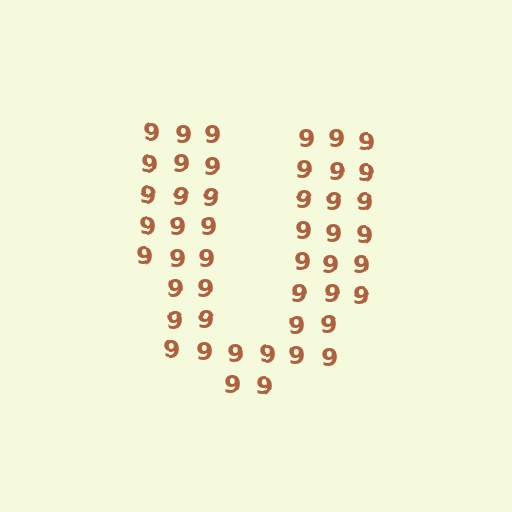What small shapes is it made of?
It is made of small digit 9's.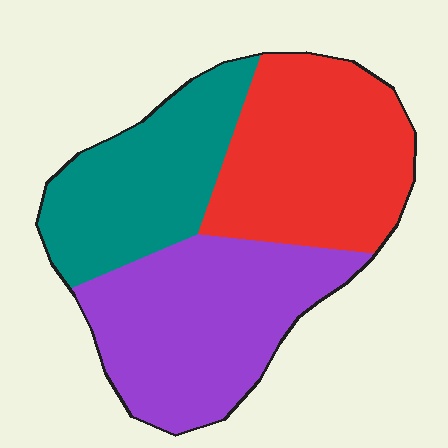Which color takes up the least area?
Teal, at roughly 30%.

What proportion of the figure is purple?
Purple takes up about three eighths (3/8) of the figure.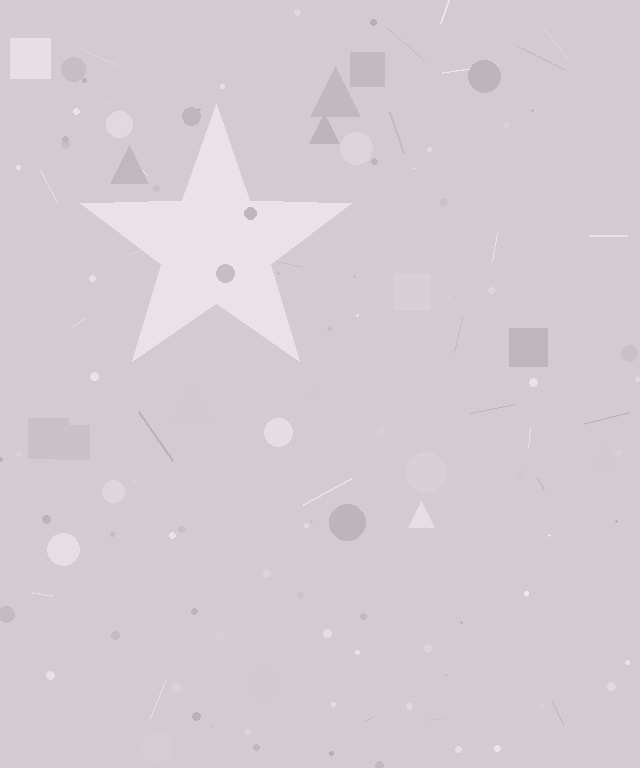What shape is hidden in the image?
A star is hidden in the image.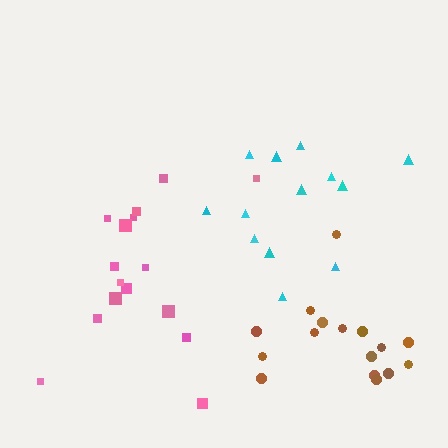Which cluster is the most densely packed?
Brown.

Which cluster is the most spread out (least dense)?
Pink.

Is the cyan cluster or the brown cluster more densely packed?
Brown.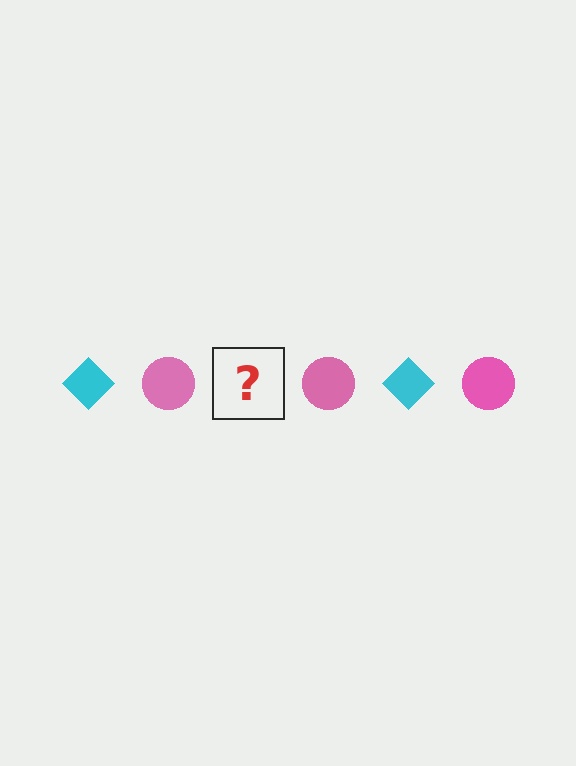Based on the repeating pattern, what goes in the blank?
The blank should be a cyan diamond.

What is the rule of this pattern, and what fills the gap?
The rule is that the pattern alternates between cyan diamond and pink circle. The gap should be filled with a cyan diamond.